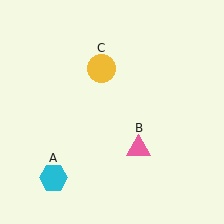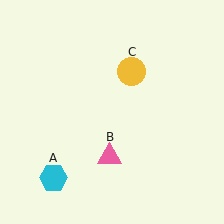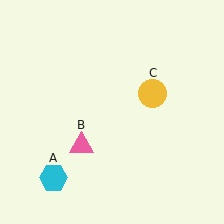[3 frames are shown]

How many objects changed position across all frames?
2 objects changed position: pink triangle (object B), yellow circle (object C).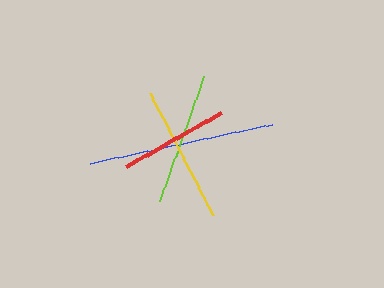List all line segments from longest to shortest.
From longest to shortest: blue, yellow, lime, red.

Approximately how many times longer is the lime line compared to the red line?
The lime line is approximately 1.2 times the length of the red line.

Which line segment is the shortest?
The red line is the shortest at approximately 108 pixels.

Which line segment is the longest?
The blue line is the longest at approximately 186 pixels.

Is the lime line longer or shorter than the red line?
The lime line is longer than the red line.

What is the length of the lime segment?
The lime segment is approximately 132 pixels long.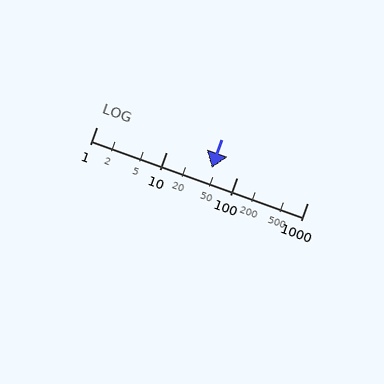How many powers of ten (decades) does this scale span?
The scale spans 3 decades, from 1 to 1000.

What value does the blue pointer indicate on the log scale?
The pointer indicates approximately 44.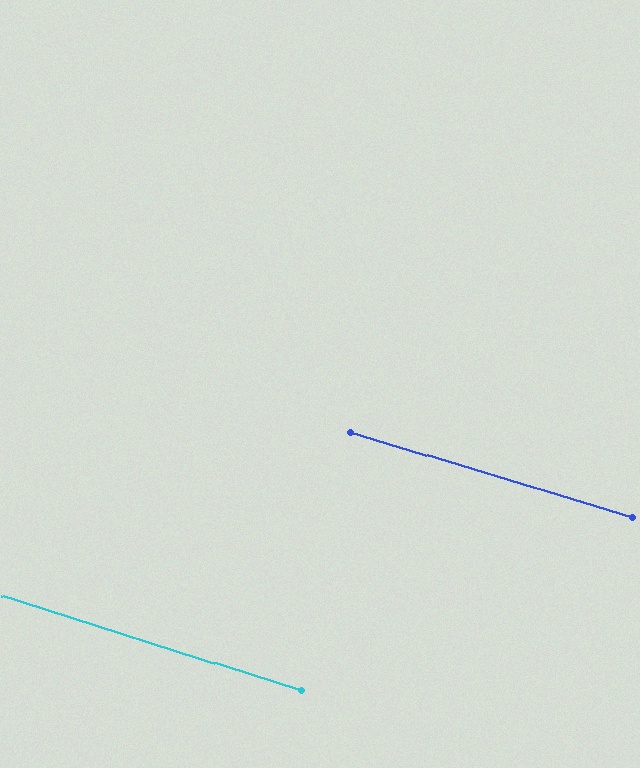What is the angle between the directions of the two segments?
Approximately 1 degree.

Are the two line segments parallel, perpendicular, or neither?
Parallel — their directions differ by only 0.8°.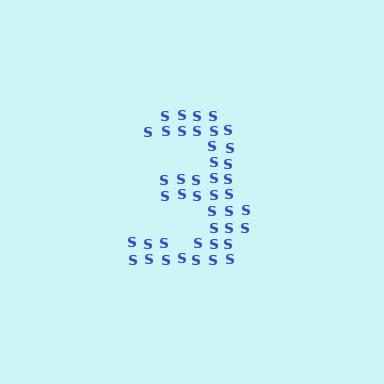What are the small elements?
The small elements are letter S's.